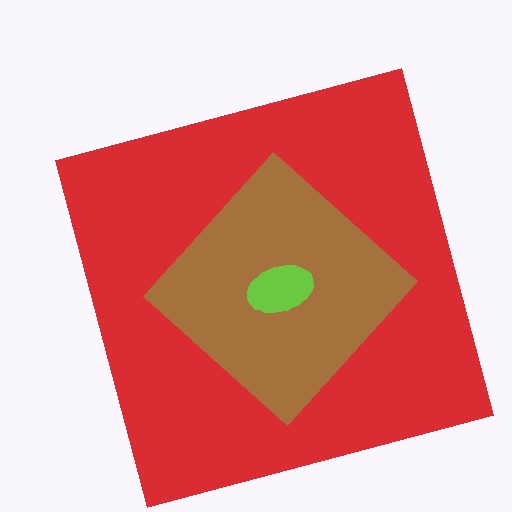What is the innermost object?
The lime ellipse.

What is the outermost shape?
The red square.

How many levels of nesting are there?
3.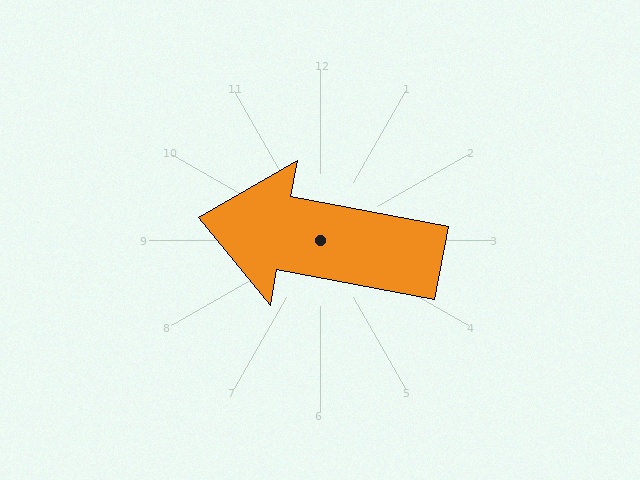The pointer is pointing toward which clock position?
Roughly 9 o'clock.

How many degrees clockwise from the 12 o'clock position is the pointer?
Approximately 281 degrees.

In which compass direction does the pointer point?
West.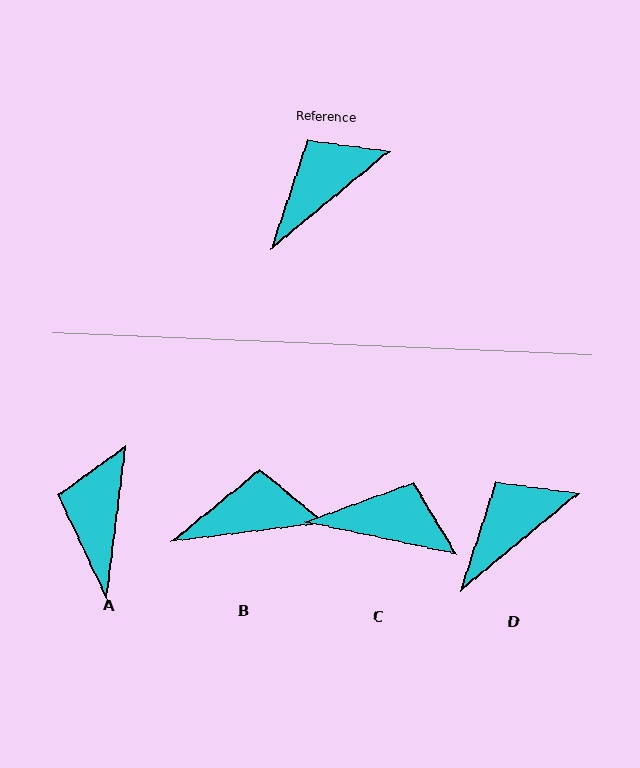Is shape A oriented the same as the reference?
No, it is off by about 43 degrees.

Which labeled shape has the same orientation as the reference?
D.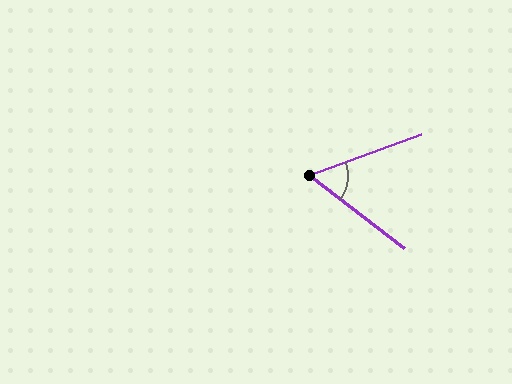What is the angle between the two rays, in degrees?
Approximately 58 degrees.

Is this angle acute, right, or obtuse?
It is acute.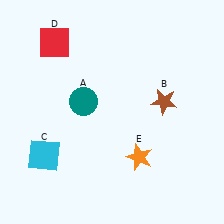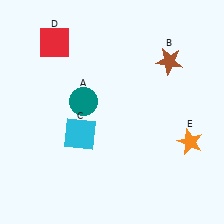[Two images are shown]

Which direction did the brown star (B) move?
The brown star (B) moved up.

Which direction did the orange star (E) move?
The orange star (E) moved right.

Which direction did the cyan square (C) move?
The cyan square (C) moved right.